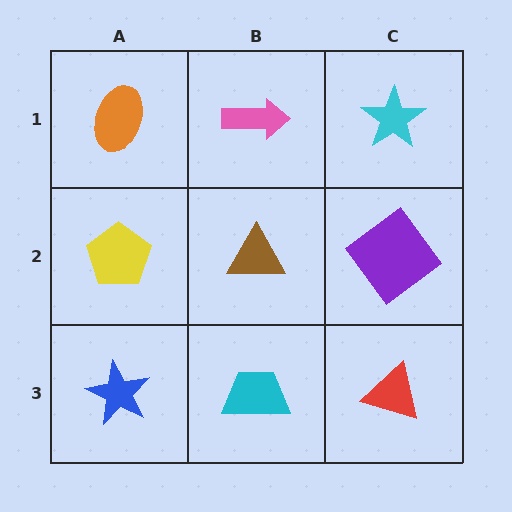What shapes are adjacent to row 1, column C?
A purple diamond (row 2, column C), a pink arrow (row 1, column B).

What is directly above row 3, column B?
A brown triangle.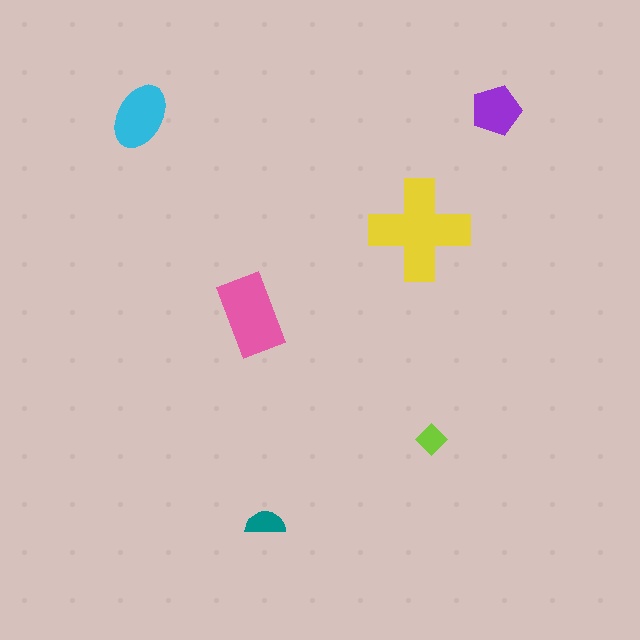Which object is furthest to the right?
The purple pentagon is rightmost.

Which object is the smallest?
The lime diamond.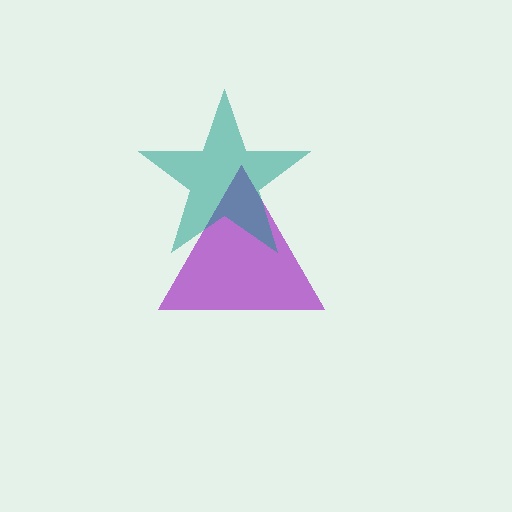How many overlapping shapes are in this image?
There are 2 overlapping shapes in the image.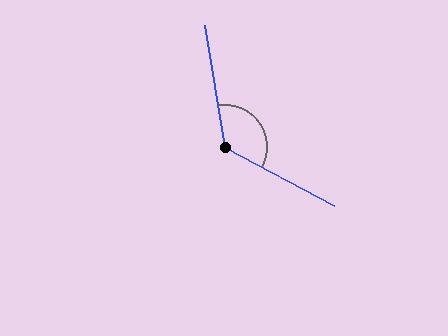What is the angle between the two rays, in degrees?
Approximately 127 degrees.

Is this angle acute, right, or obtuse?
It is obtuse.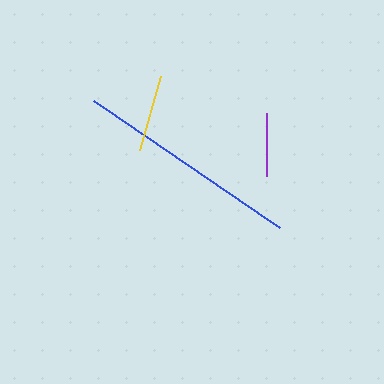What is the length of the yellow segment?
The yellow segment is approximately 77 pixels long.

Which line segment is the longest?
The blue line is the longest at approximately 225 pixels.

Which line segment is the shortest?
The purple line is the shortest at approximately 63 pixels.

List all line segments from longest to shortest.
From longest to shortest: blue, yellow, purple.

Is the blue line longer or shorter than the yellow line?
The blue line is longer than the yellow line.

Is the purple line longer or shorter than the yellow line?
The yellow line is longer than the purple line.